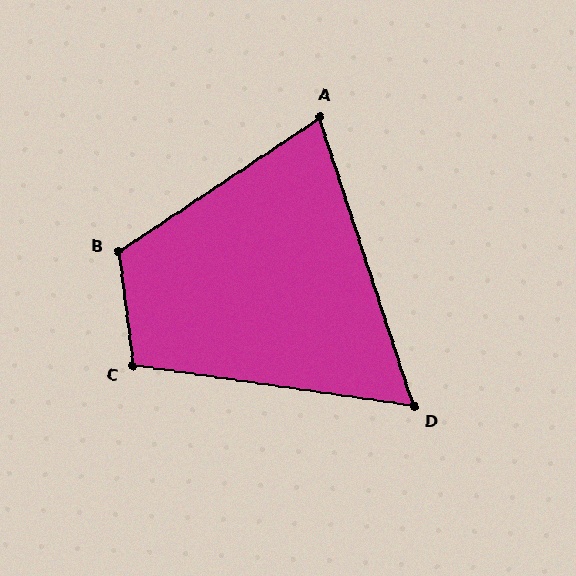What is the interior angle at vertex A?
Approximately 75 degrees (acute).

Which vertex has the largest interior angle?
B, at approximately 116 degrees.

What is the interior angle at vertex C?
Approximately 105 degrees (obtuse).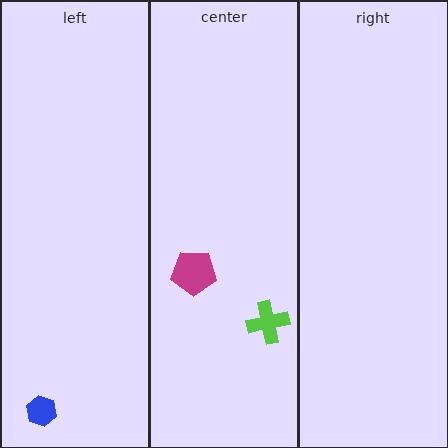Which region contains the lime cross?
The center region.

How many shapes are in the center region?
2.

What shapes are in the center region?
The magenta pentagon, the lime cross.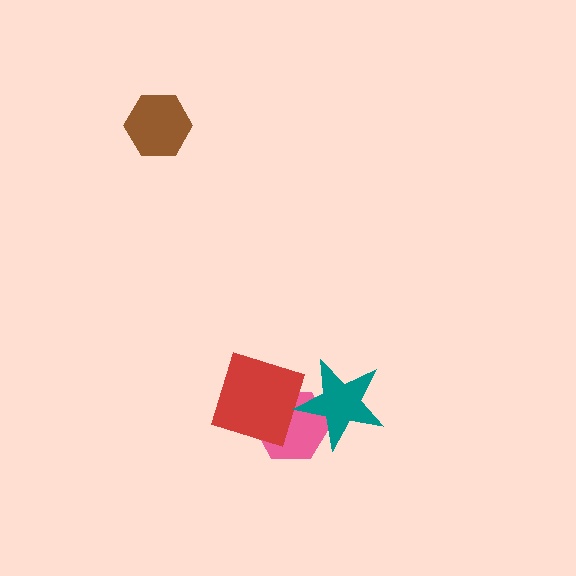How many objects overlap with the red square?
1 object overlaps with the red square.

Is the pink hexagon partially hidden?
Yes, it is partially covered by another shape.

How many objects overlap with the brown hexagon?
0 objects overlap with the brown hexagon.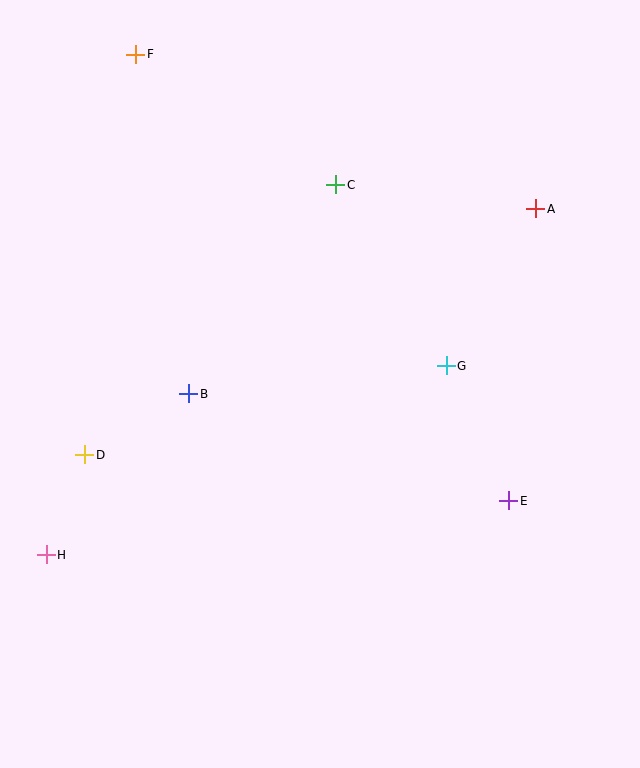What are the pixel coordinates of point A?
Point A is at (536, 209).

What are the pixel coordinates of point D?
Point D is at (85, 455).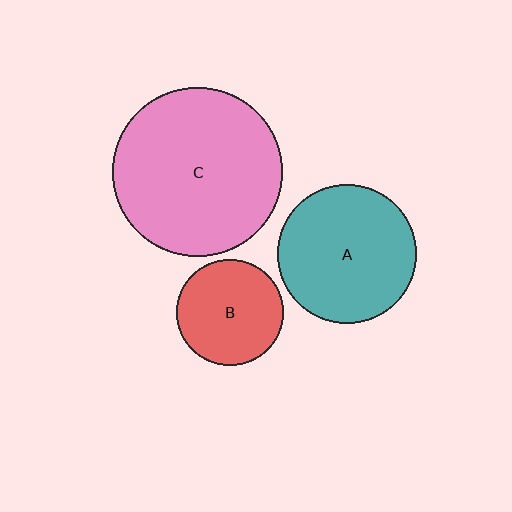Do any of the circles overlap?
No, none of the circles overlap.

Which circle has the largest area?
Circle C (pink).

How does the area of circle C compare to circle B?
Approximately 2.6 times.